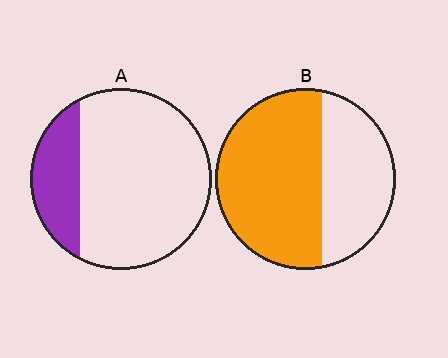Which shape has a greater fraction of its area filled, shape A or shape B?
Shape B.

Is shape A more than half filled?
No.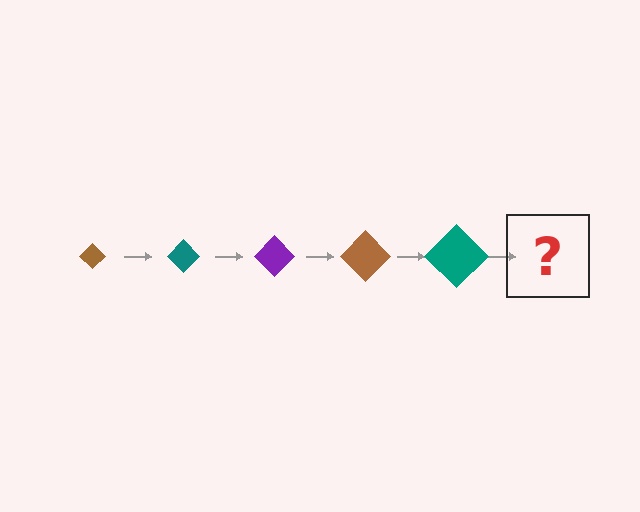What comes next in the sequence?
The next element should be a purple diamond, larger than the previous one.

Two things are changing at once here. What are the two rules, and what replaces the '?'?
The two rules are that the diamond grows larger each step and the color cycles through brown, teal, and purple. The '?' should be a purple diamond, larger than the previous one.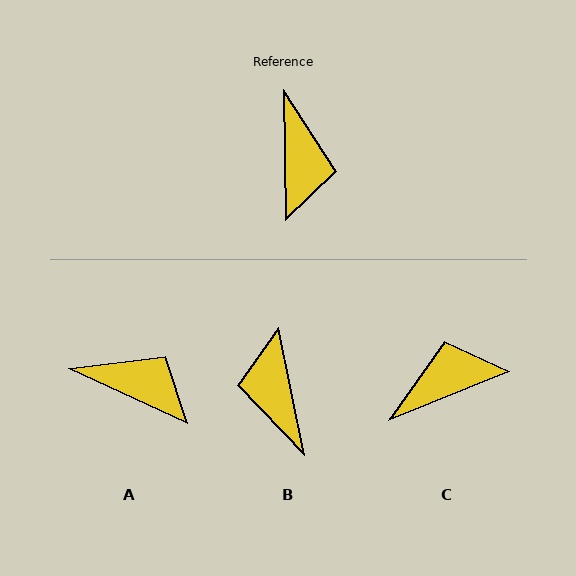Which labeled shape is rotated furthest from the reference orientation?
B, about 170 degrees away.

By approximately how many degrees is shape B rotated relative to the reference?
Approximately 170 degrees clockwise.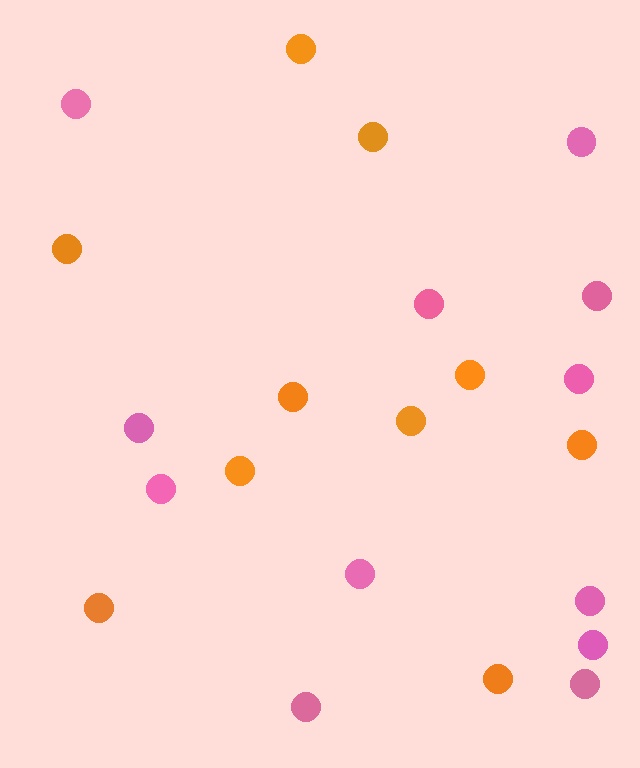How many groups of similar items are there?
There are 2 groups: one group of pink circles (12) and one group of orange circles (10).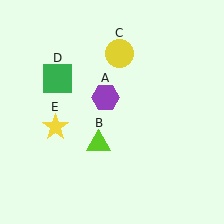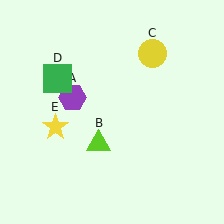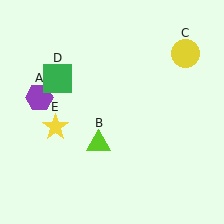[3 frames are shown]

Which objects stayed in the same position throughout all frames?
Lime triangle (object B) and green square (object D) and yellow star (object E) remained stationary.